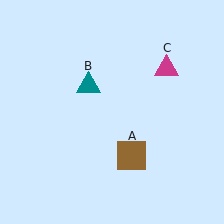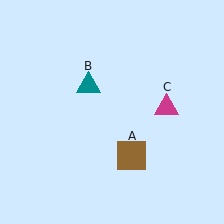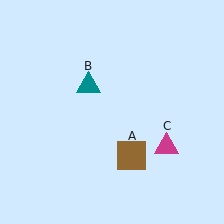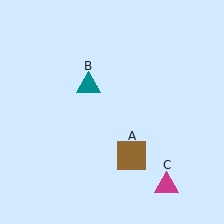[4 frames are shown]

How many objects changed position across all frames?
1 object changed position: magenta triangle (object C).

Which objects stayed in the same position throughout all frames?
Brown square (object A) and teal triangle (object B) remained stationary.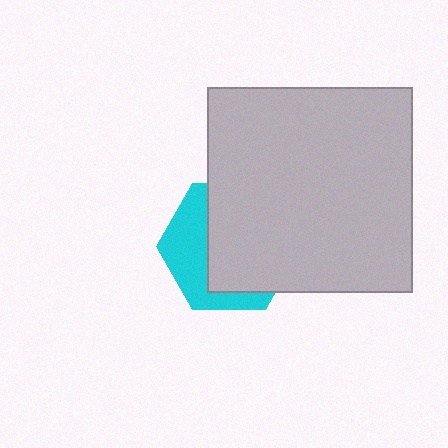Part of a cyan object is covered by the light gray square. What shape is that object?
It is a hexagon.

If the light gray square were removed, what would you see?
You would see the complete cyan hexagon.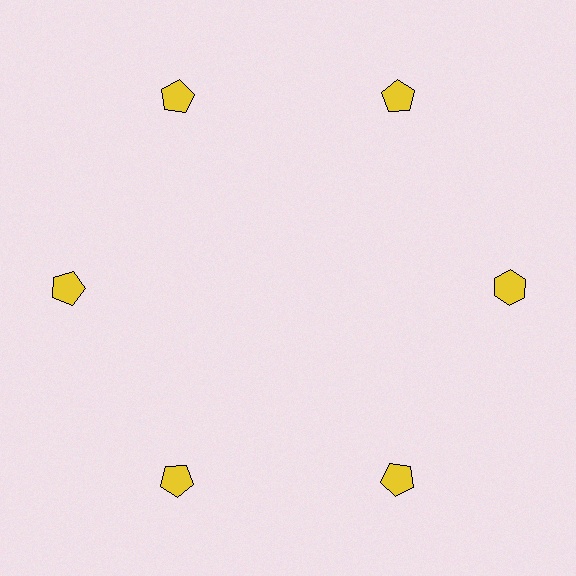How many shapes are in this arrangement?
There are 6 shapes arranged in a ring pattern.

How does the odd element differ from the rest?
It has a different shape: hexagon instead of pentagon.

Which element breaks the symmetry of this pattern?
The yellow hexagon at roughly the 3 o'clock position breaks the symmetry. All other shapes are yellow pentagons.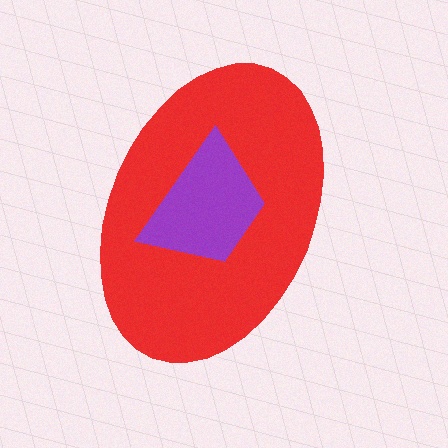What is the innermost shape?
The purple trapezoid.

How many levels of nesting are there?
2.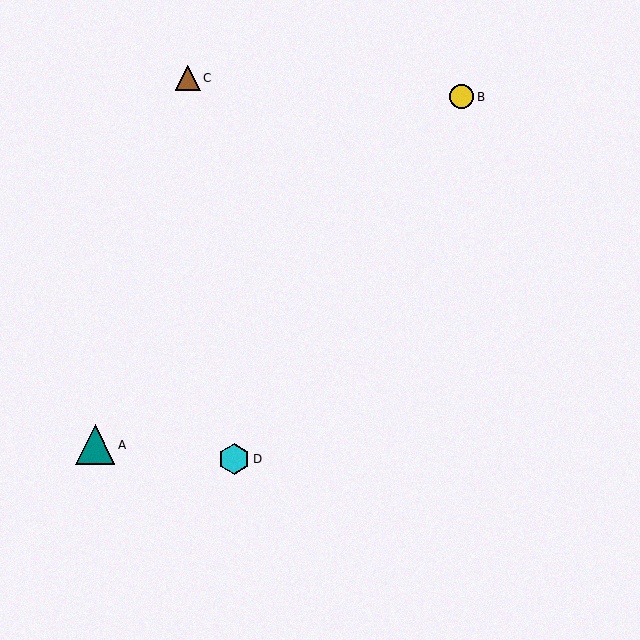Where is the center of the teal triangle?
The center of the teal triangle is at (95, 445).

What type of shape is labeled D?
Shape D is a cyan hexagon.